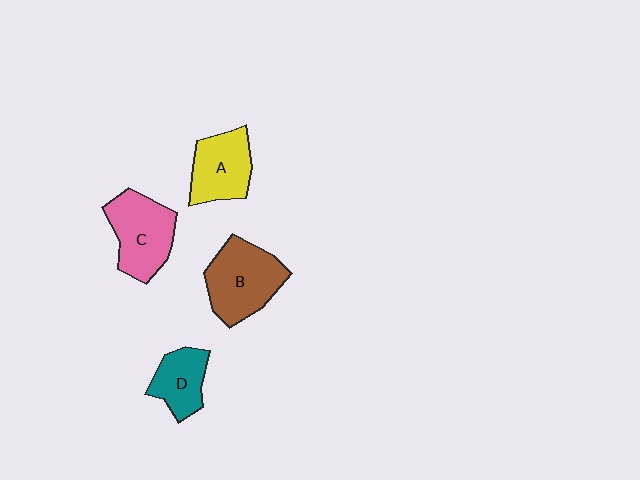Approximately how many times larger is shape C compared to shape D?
Approximately 1.5 times.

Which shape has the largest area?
Shape B (brown).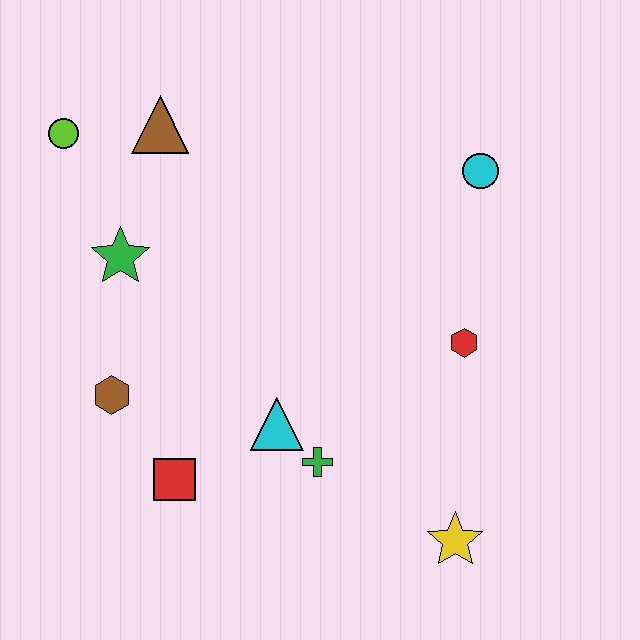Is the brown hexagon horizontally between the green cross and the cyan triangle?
No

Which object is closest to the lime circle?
The brown triangle is closest to the lime circle.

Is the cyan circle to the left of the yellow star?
No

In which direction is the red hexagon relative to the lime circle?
The red hexagon is to the right of the lime circle.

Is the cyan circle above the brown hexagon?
Yes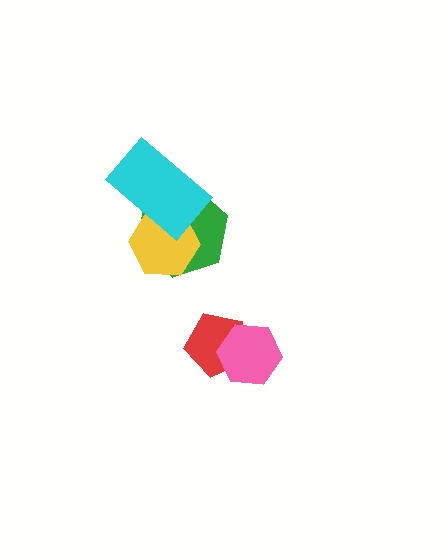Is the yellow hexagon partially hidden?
Yes, it is partially covered by another shape.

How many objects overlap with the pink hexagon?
1 object overlaps with the pink hexagon.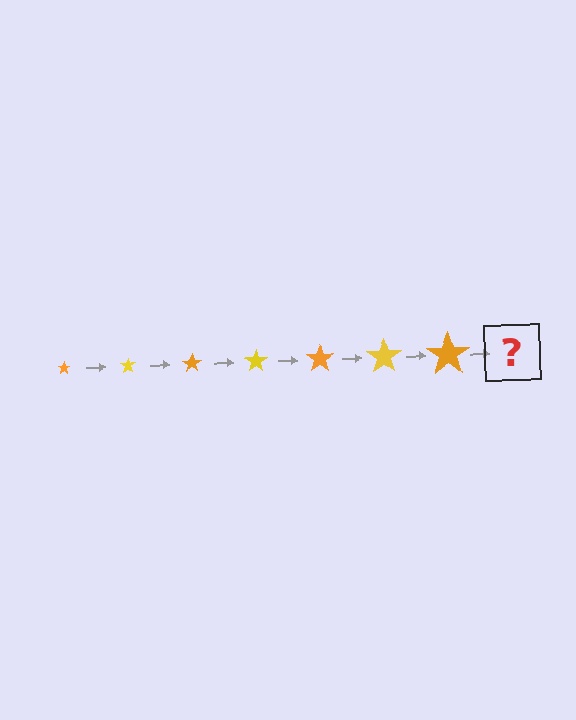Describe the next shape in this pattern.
It should be a yellow star, larger than the previous one.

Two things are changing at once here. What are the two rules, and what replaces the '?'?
The two rules are that the star grows larger each step and the color cycles through orange and yellow. The '?' should be a yellow star, larger than the previous one.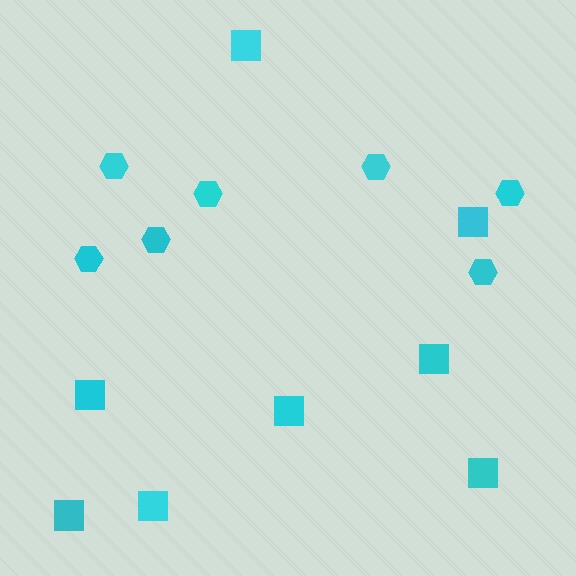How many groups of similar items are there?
There are 2 groups: one group of squares (8) and one group of hexagons (7).